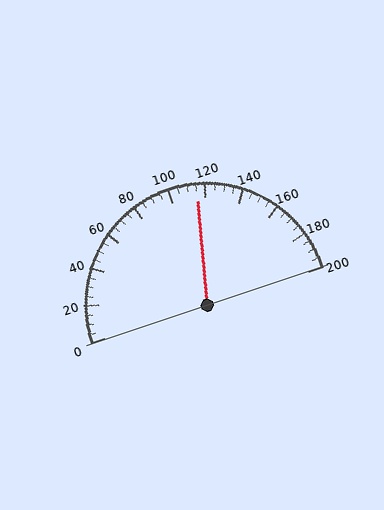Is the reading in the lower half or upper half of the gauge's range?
The reading is in the upper half of the range (0 to 200).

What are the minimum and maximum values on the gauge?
The gauge ranges from 0 to 200.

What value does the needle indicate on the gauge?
The needle indicates approximately 115.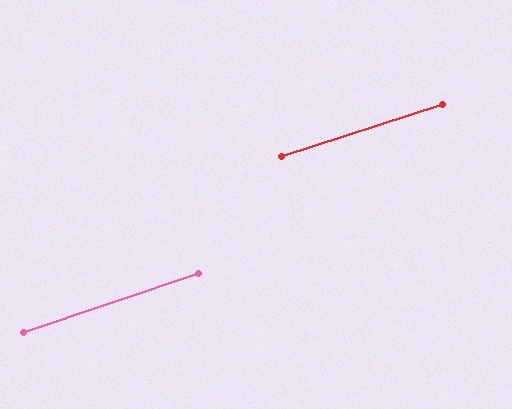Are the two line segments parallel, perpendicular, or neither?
Parallel — their directions differ by only 0.9°.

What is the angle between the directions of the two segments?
Approximately 1 degree.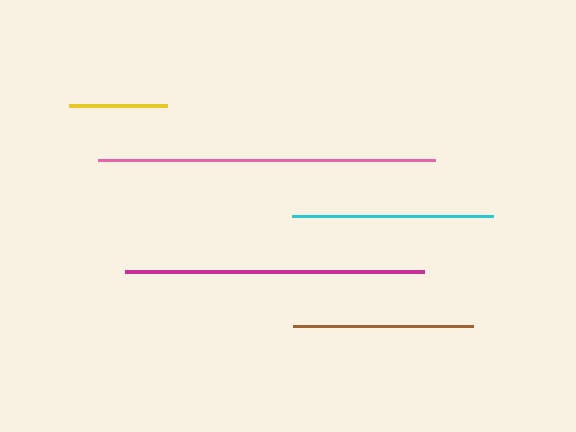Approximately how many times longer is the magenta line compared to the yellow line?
The magenta line is approximately 3.1 times the length of the yellow line.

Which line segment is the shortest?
The yellow line is the shortest at approximately 98 pixels.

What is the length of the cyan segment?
The cyan segment is approximately 201 pixels long.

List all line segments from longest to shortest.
From longest to shortest: pink, magenta, cyan, brown, yellow.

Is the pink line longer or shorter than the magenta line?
The pink line is longer than the magenta line.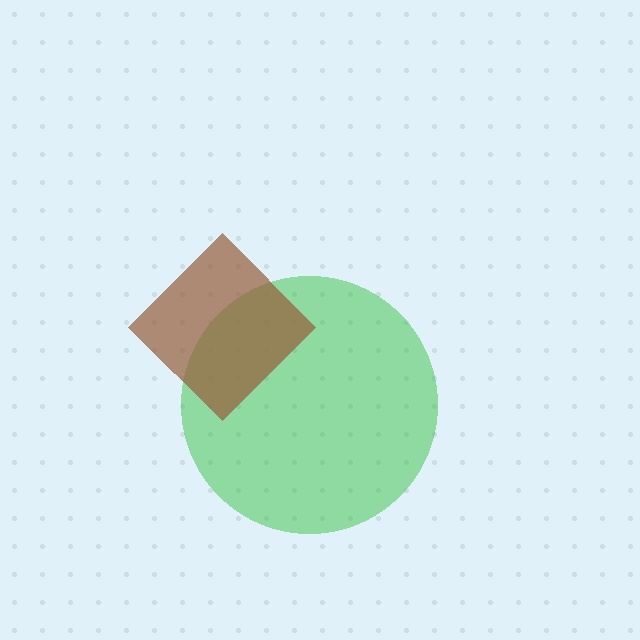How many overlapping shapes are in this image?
There are 2 overlapping shapes in the image.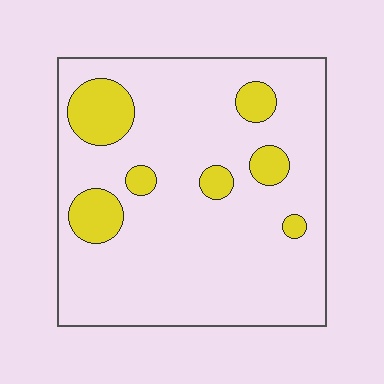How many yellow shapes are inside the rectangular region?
7.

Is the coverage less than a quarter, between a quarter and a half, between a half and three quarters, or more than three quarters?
Less than a quarter.